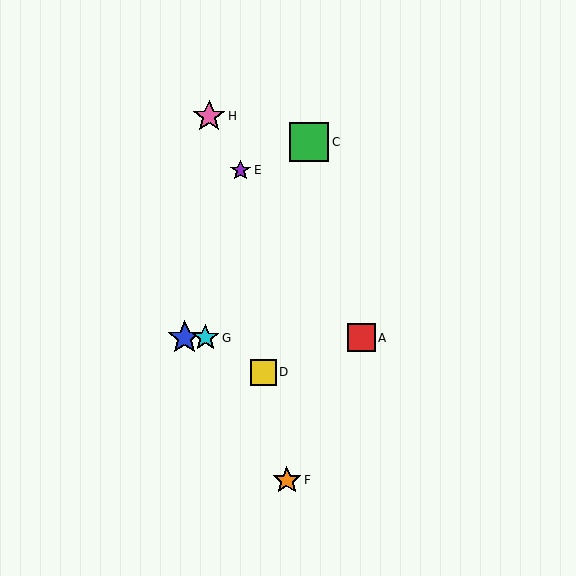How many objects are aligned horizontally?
3 objects (A, B, G) are aligned horizontally.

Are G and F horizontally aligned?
No, G is at y≈338 and F is at y≈480.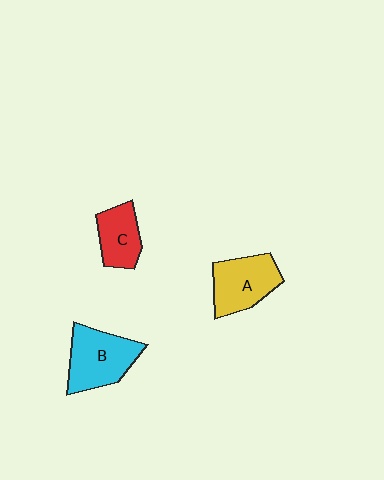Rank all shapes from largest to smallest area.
From largest to smallest: B (cyan), A (yellow), C (red).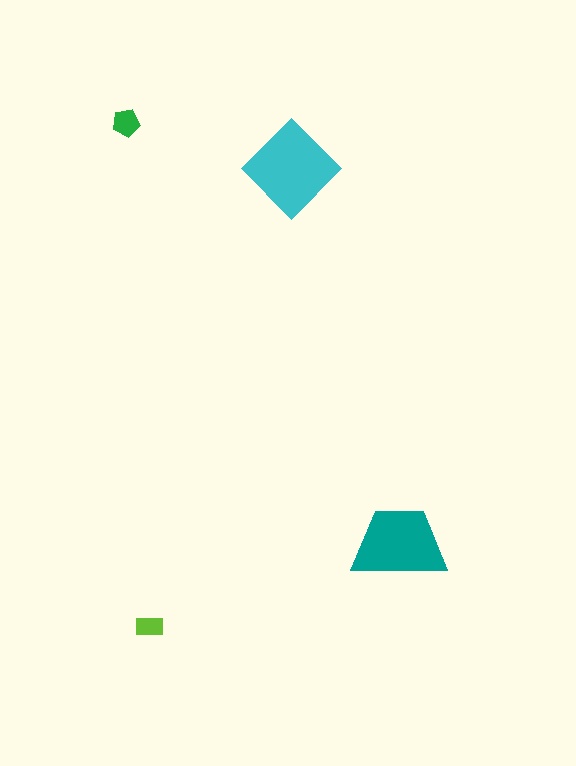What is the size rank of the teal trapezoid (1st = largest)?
2nd.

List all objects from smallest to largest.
The lime rectangle, the green pentagon, the teal trapezoid, the cyan diamond.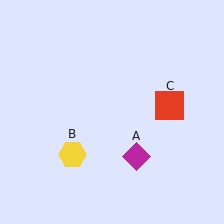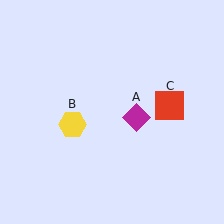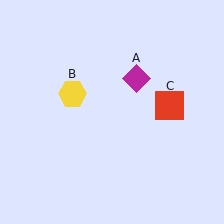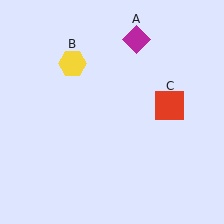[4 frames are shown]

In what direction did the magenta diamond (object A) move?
The magenta diamond (object A) moved up.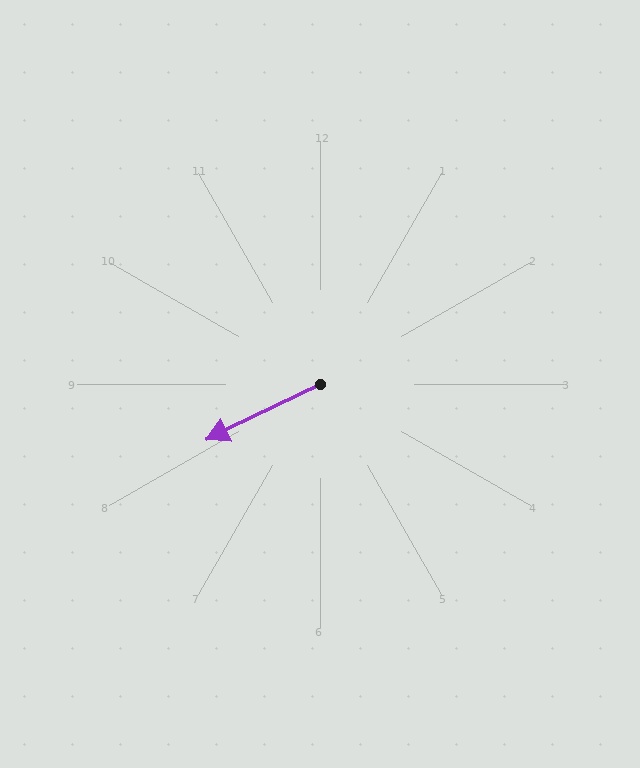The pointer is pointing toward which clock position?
Roughly 8 o'clock.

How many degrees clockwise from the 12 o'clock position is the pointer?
Approximately 244 degrees.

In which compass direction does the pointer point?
Southwest.